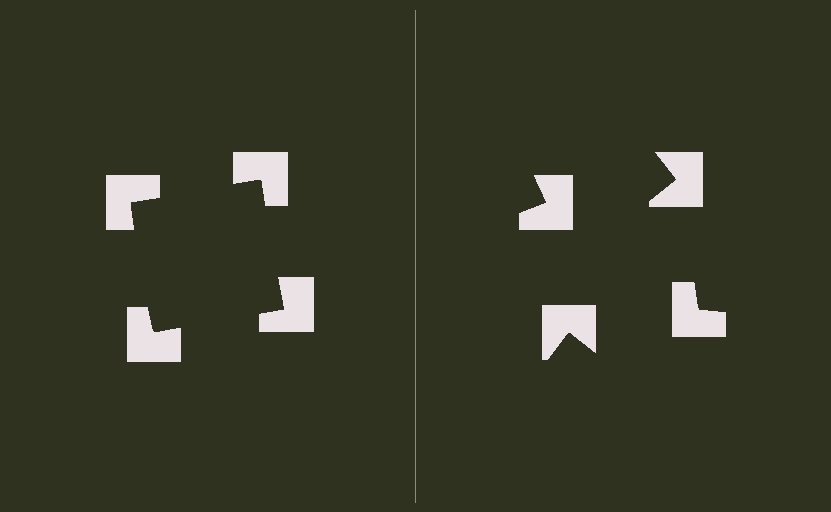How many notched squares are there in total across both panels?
8 — 4 on each side.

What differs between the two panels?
The notched squares are positioned identically on both sides; only the wedge orientations differ. On the left they align to a square; on the right they are misaligned.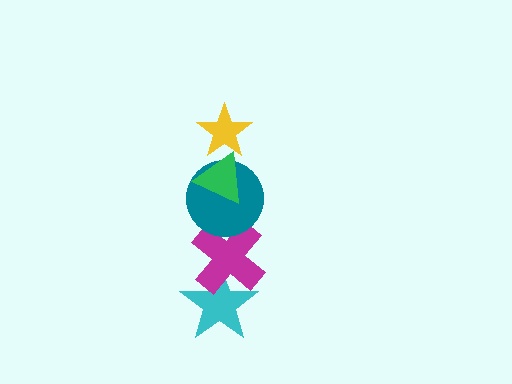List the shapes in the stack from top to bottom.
From top to bottom: the yellow star, the green triangle, the teal circle, the magenta cross, the cyan star.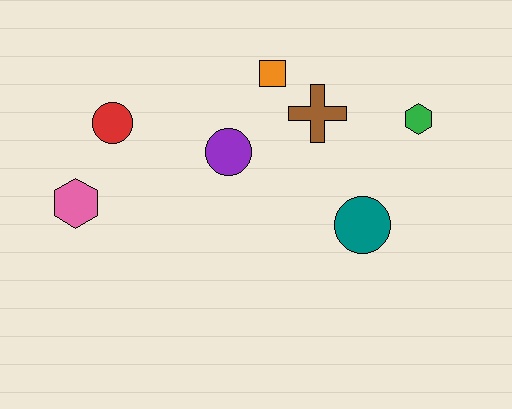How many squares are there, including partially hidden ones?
There is 1 square.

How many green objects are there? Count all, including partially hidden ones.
There is 1 green object.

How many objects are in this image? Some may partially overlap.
There are 7 objects.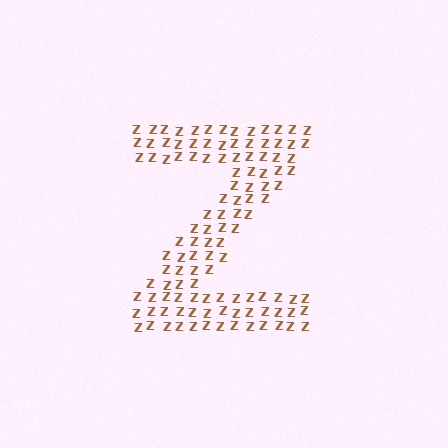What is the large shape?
The large shape is the letter Z.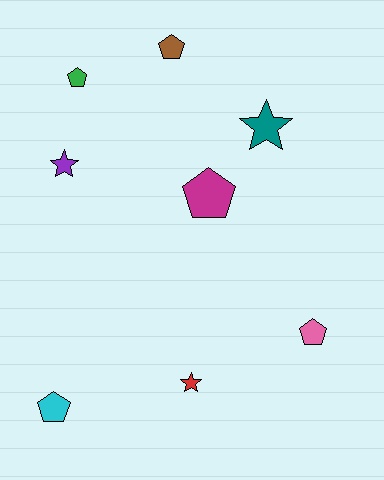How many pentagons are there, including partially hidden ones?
There are 5 pentagons.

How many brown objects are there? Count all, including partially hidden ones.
There is 1 brown object.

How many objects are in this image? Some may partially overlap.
There are 8 objects.